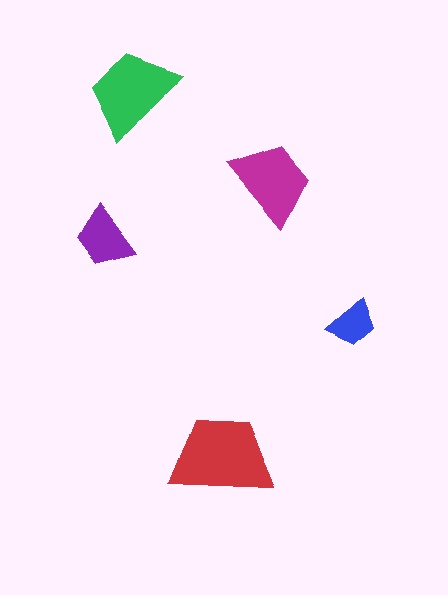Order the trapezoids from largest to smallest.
the red one, the green one, the magenta one, the purple one, the blue one.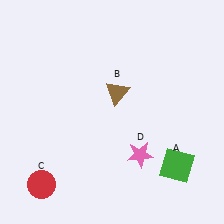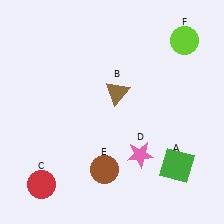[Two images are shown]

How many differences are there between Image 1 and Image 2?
There are 2 differences between the two images.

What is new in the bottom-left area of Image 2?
A brown circle (E) was added in the bottom-left area of Image 2.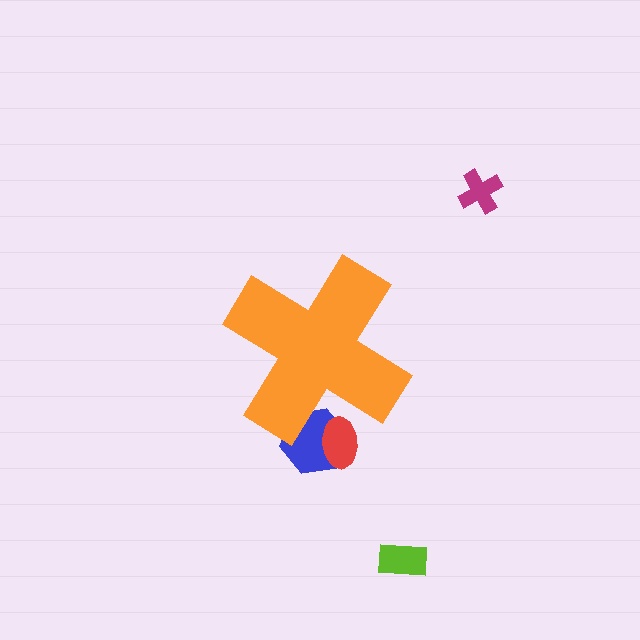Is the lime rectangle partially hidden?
No, the lime rectangle is fully visible.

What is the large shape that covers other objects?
An orange cross.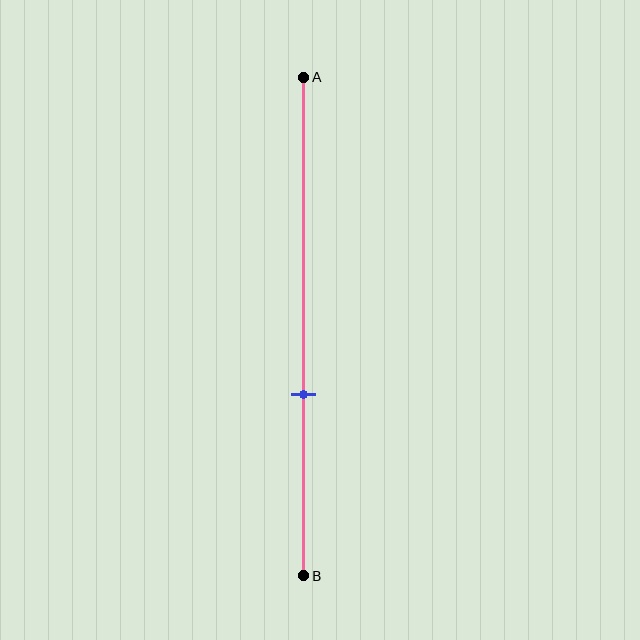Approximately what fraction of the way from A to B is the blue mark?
The blue mark is approximately 65% of the way from A to B.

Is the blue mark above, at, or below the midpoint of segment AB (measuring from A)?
The blue mark is below the midpoint of segment AB.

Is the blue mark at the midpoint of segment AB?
No, the mark is at about 65% from A, not at the 50% midpoint.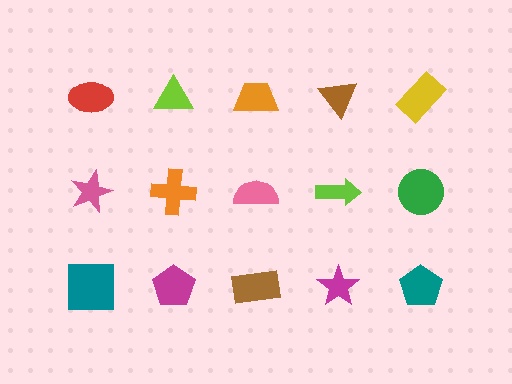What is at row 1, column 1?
A red ellipse.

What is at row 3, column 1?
A teal square.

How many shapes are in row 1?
5 shapes.